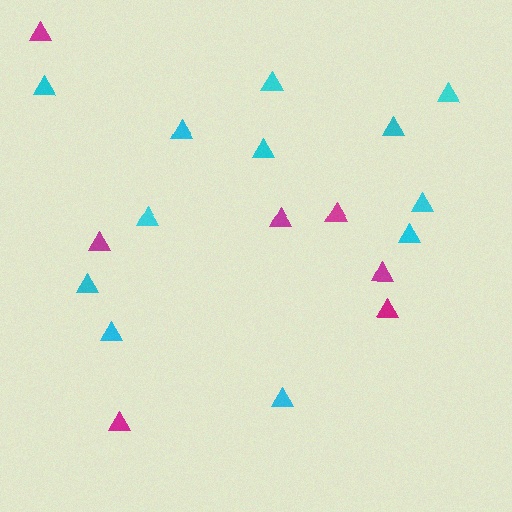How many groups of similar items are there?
There are 2 groups: one group of cyan triangles (12) and one group of magenta triangles (7).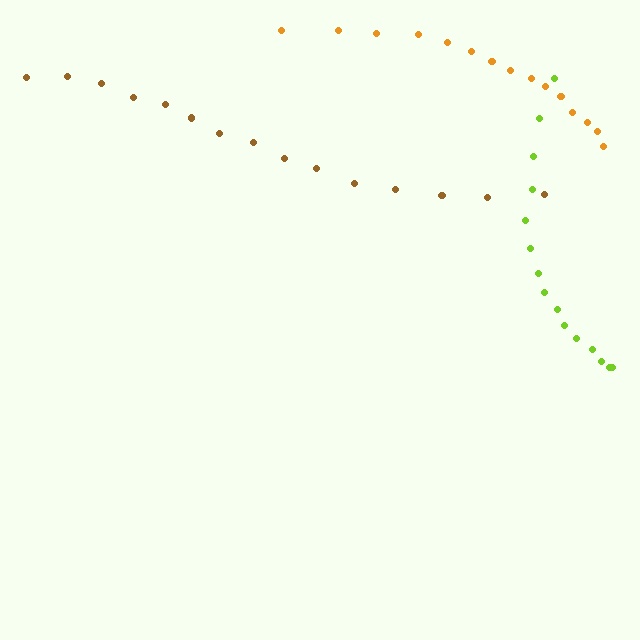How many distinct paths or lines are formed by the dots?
There are 3 distinct paths.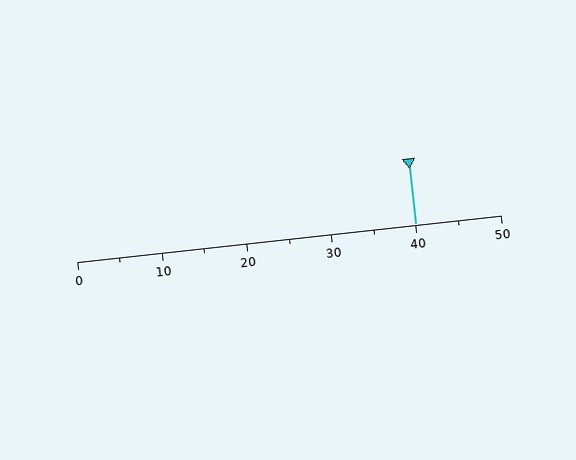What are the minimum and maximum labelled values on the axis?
The axis runs from 0 to 50.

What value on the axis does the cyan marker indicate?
The marker indicates approximately 40.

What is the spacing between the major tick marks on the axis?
The major ticks are spaced 10 apart.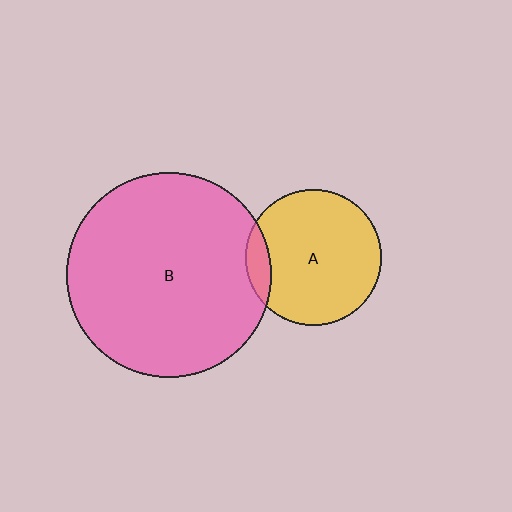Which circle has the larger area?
Circle B (pink).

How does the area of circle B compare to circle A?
Approximately 2.3 times.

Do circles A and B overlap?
Yes.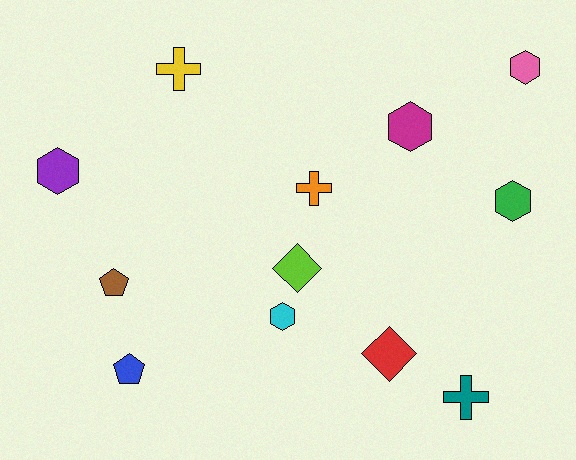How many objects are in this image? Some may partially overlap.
There are 12 objects.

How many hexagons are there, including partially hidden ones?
There are 5 hexagons.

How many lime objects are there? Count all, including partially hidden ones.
There is 1 lime object.